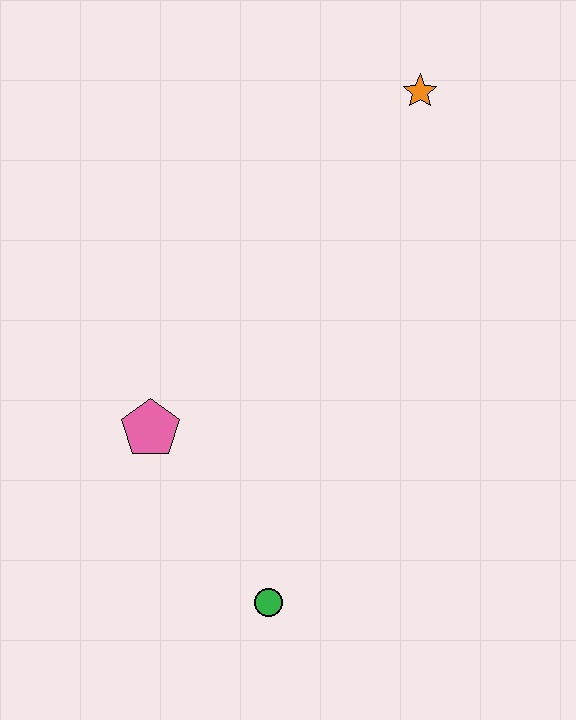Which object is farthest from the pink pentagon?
The orange star is farthest from the pink pentagon.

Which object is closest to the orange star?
The pink pentagon is closest to the orange star.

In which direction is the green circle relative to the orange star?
The green circle is below the orange star.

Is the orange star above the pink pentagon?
Yes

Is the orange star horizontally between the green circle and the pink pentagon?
No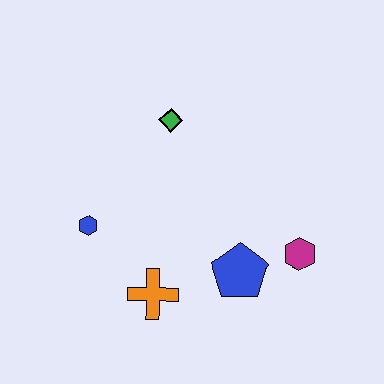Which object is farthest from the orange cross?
The green diamond is farthest from the orange cross.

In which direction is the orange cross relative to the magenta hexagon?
The orange cross is to the left of the magenta hexagon.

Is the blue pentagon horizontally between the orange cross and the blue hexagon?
No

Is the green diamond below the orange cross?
No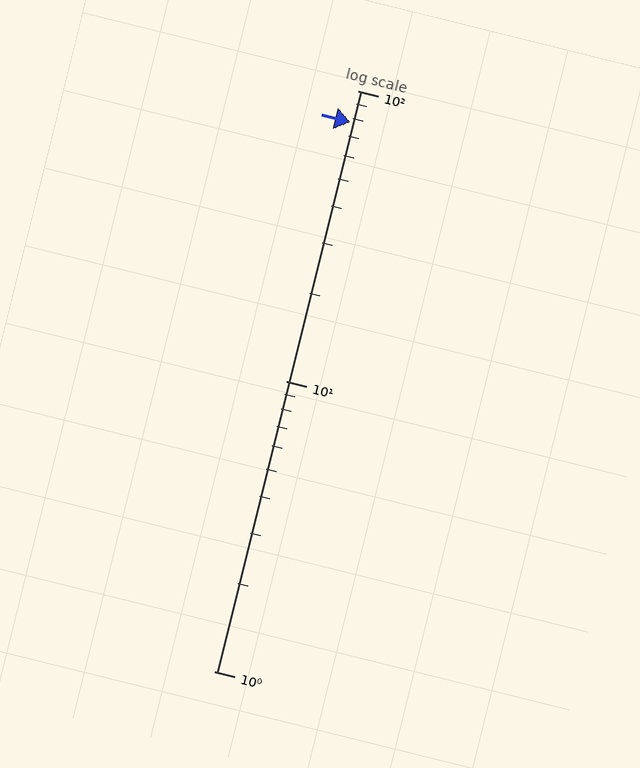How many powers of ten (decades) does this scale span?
The scale spans 2 decades, from 1 to 100.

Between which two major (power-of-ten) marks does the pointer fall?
The pointer is between 10 and 100.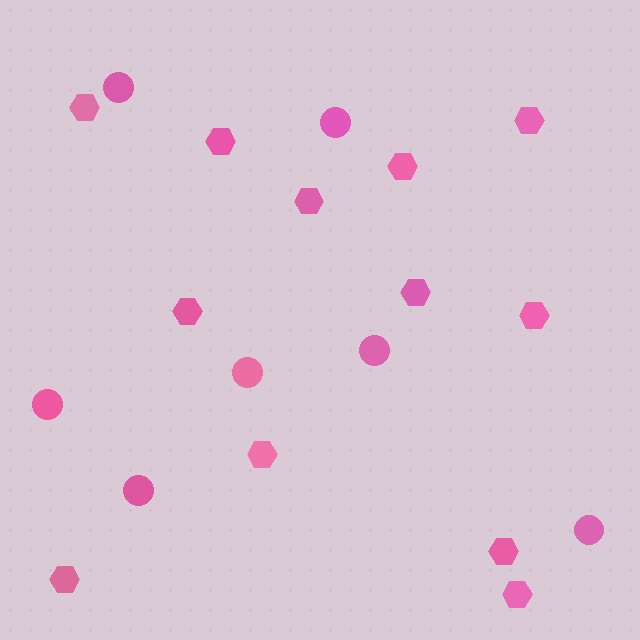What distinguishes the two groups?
There are 2 groups: one group of hexagons (12) and one group of circles (7).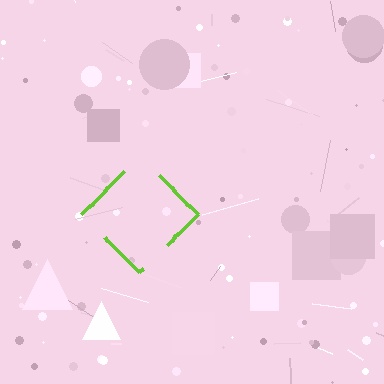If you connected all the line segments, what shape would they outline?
They would outline a diamond.